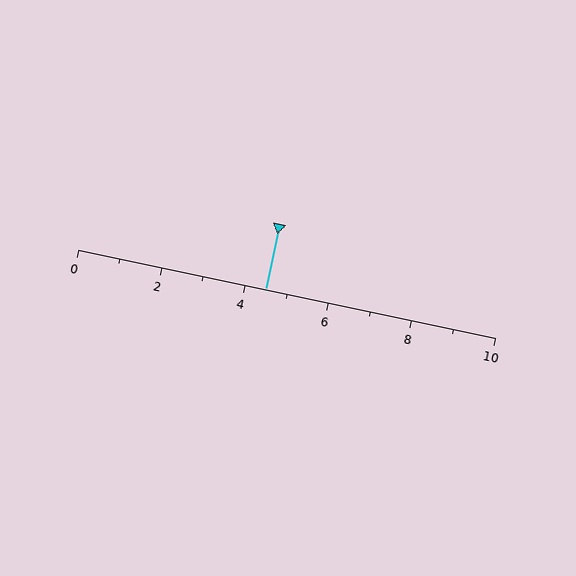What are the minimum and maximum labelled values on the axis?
The axis runs from 0 to 10.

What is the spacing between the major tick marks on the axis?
The major ticks are spaced 2 apart.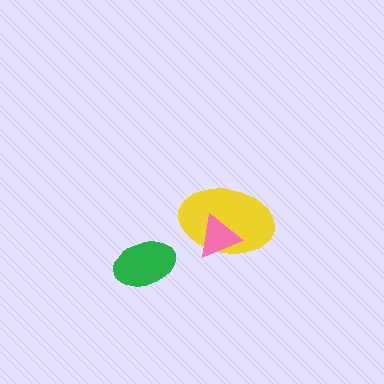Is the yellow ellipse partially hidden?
Yes, it is partially covered by another shape.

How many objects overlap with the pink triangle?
1 object overlaps with the pink triangle.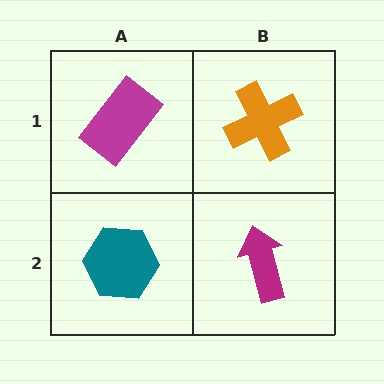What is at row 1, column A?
A magenta rectangle.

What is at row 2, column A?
A teal hexagon.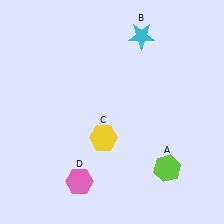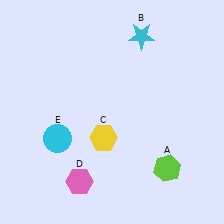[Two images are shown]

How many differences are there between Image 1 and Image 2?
There is 1 difference between the two images.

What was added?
A cyan circle (E) was added in Image 2.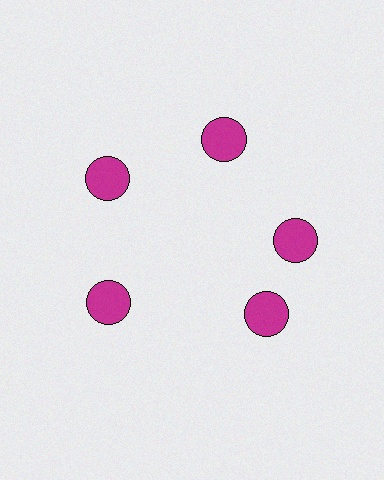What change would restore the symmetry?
The symmetry would be restored by rotating it back into even spacing with its neighbors so that all 5 circles sit at equal angles and equal distance from the center.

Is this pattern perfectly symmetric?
No. The 5 magenta circles are arranged in a ring, but one element near the 5 o'clock position is rotated out of alignment along the ring, breaking the 5-fold rotational symmetry.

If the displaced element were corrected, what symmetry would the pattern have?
It would have 5-fold rotational symmetry — the pattern would map onto itself every 72 degrees.